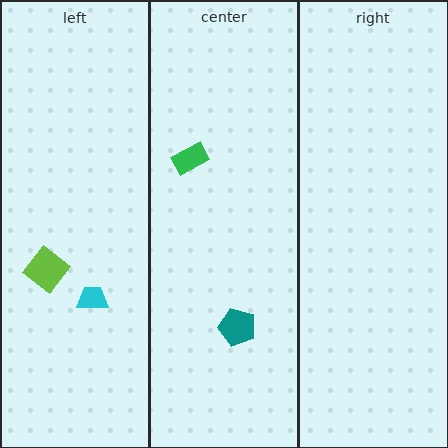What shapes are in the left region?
The cyan trapezoid, the lime diamond.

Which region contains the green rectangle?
The center region.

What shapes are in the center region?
The teal pentagon, the green rectangle.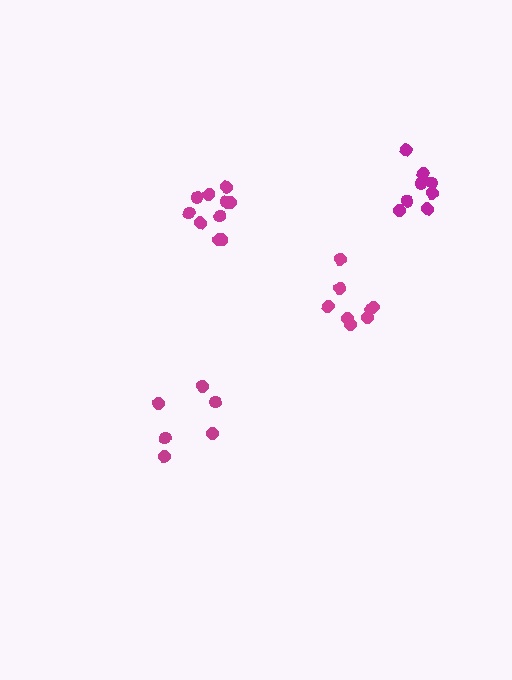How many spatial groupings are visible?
There are 4 spatial groupings.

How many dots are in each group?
Group 1: 8 dots, Group 2: 8 dots, Group 3: 6 dots, Group 4: 10 dots (32 total).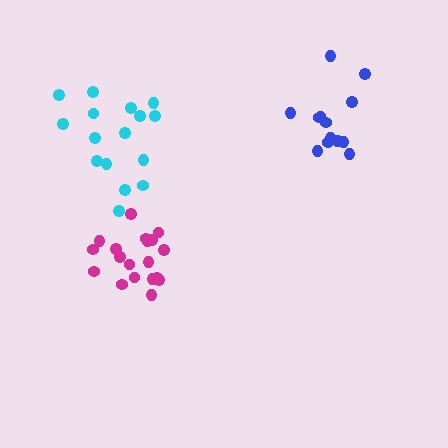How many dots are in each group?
Group 1: 19 dots, Group 2: 14 dots, Group 3: 16 dots (49 total).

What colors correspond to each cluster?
The clusters are colored: magenta, blue, cyan.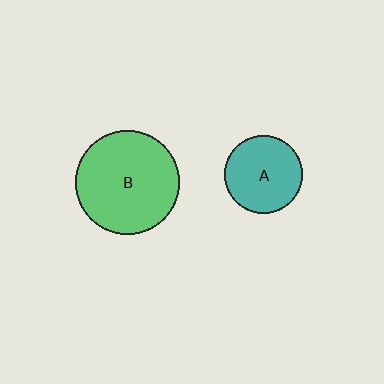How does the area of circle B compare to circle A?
Approximately 1.8 times.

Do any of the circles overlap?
No, none of the circles overlap.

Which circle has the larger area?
Circle B (green).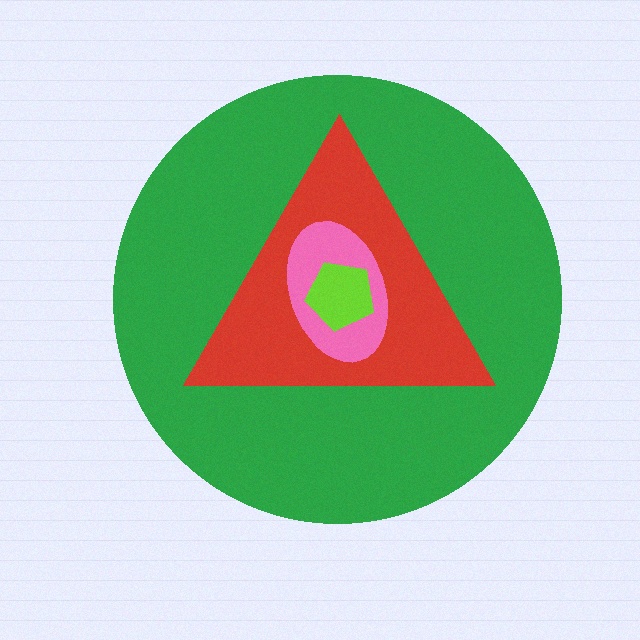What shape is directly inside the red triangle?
The pink ellipse.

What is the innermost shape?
The lime pentagon.